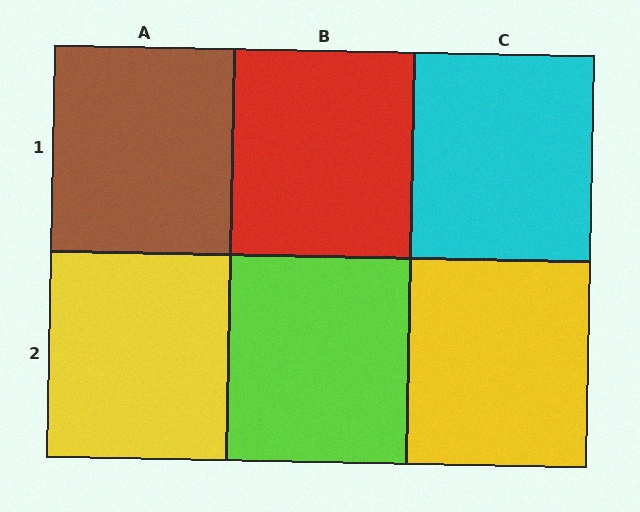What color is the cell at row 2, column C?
Yellow.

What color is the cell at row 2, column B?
Lime.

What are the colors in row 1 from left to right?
Brown, red, cyan.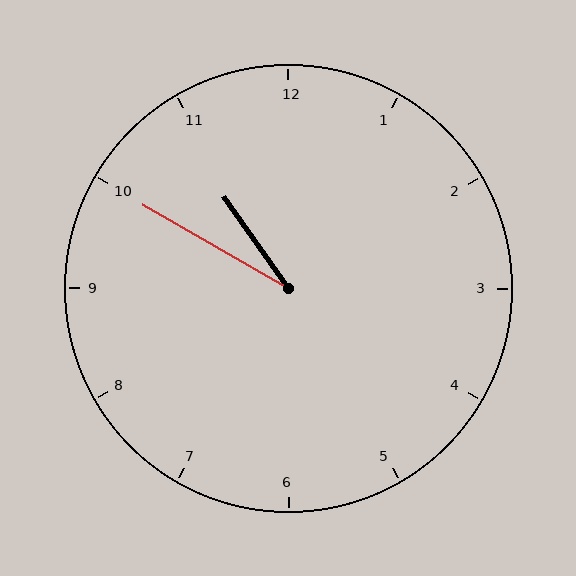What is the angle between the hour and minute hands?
Approximately 25 degrees.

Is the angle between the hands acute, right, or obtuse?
It is acute.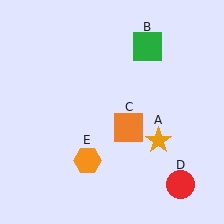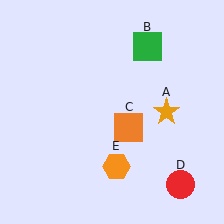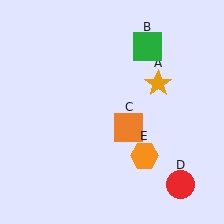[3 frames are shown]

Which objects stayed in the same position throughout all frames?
Green square (object B) and orange square (object C) and red circle (object D) remained stationary.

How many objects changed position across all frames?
2 objects changed position: orange star (object A), orange hexagon (object E).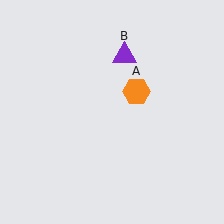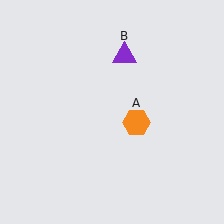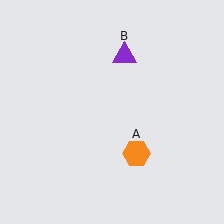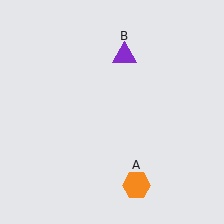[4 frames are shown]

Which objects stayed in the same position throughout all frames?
Purple triangle (object B) remained stationary.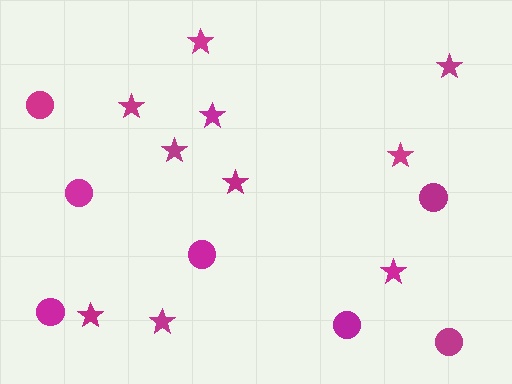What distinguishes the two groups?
There are 2 groups: one group of stars (10) and one group of circles (7).